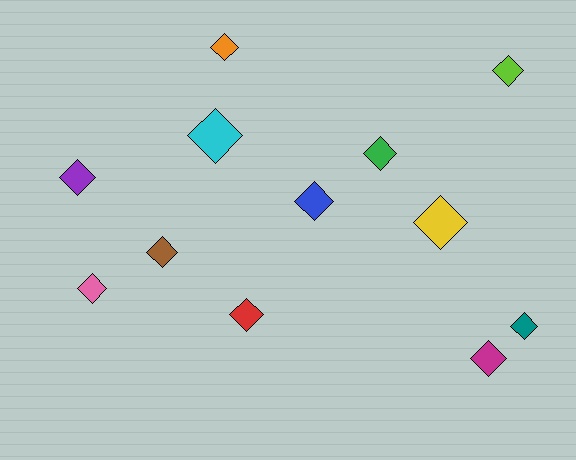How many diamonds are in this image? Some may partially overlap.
There are 12 diamonds.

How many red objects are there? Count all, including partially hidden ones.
There is 1 red object.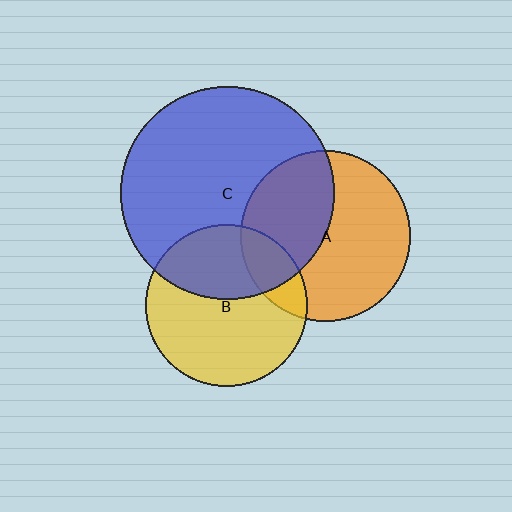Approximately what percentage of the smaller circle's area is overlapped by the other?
Approximately 40%.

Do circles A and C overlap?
Yes.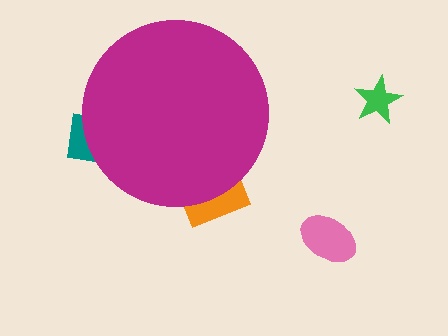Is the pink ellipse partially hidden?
No, the pink ellipse is fully visible.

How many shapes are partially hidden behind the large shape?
2 shapes are partially hidden.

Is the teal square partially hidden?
Yes, the teal square is partially hidden behind the magenta circle.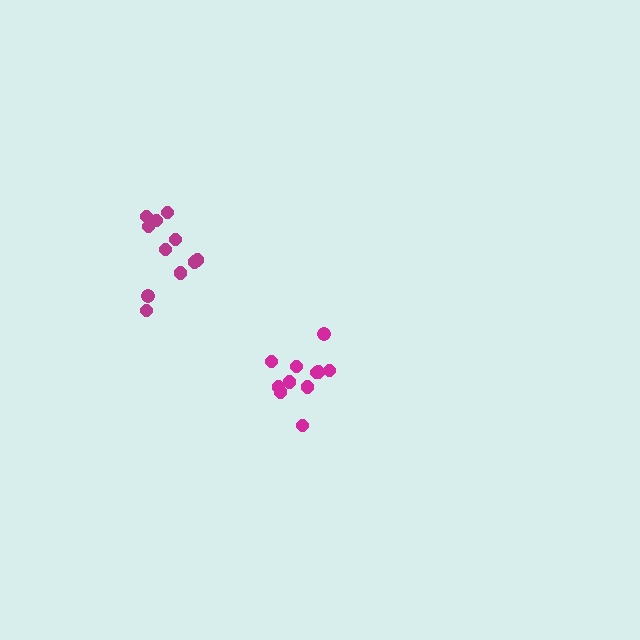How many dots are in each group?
Group 1: 11 dots, Group 2: 11 dots (22 total).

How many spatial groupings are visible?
There are 2 spatial groupings.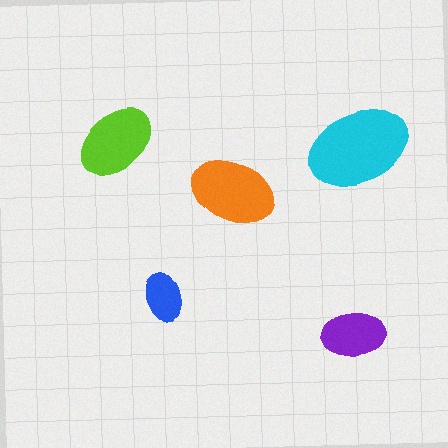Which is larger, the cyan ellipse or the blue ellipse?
The cyan one.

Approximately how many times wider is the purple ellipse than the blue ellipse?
About 1.5 times wider.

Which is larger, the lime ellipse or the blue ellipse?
The lime one.